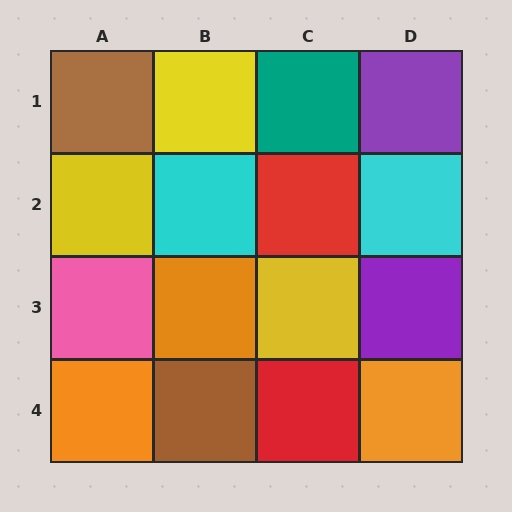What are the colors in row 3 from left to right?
Pink, orange, yellow, purple.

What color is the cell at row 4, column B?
Brown.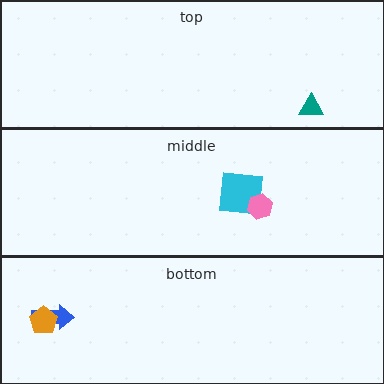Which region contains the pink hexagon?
The middle region.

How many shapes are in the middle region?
2.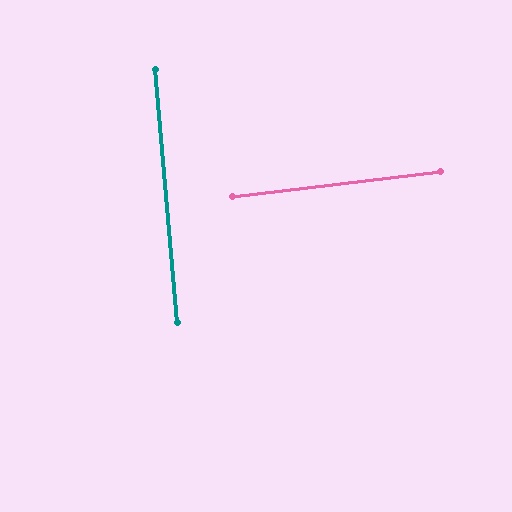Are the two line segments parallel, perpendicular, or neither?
Perpendicular — they meet at approximately 88°.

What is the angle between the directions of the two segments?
Approximately 88 degrees.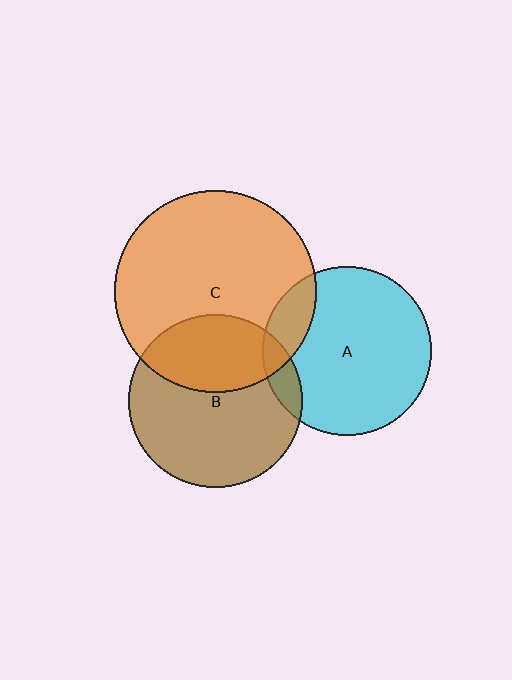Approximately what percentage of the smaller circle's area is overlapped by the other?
Approximately 15%.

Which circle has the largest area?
Circle C (orange).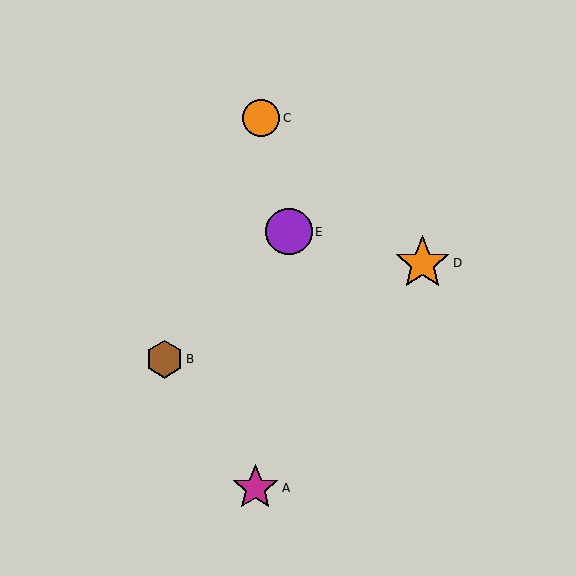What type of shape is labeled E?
Shape E is a purple circle.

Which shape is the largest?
The orange star (labeled D) is the largest.